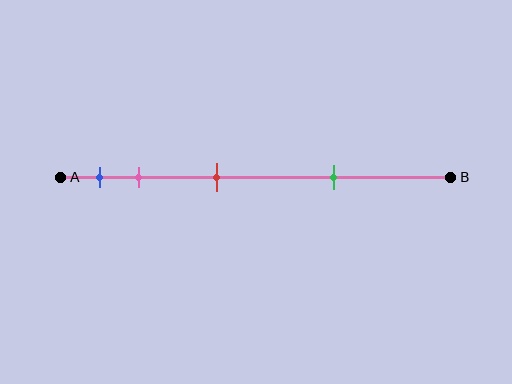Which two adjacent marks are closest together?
The blue and pink marks are the closest adjacent pair.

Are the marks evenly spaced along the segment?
No, the marks are not evenly spaced.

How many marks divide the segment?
There are 4 marks dividing the segment.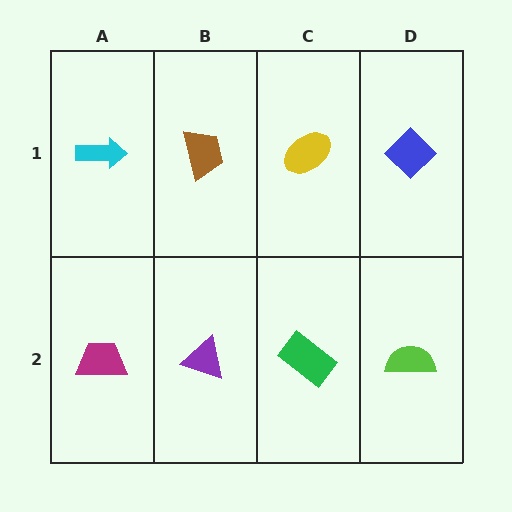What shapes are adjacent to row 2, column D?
A blue diamond (row 1, column D), a green rectangle (row 2, column C).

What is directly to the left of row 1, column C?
A brown trapezoid.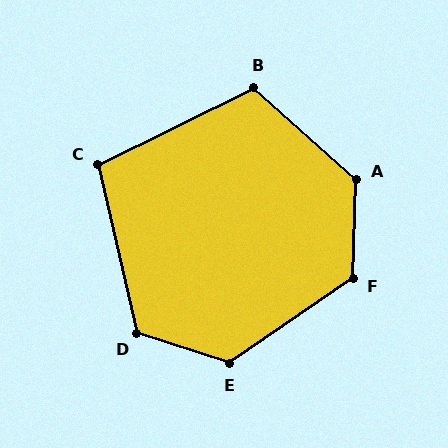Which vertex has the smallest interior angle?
C, at approximately 103 degrees.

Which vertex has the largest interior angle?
A, at approximately 130 degrees.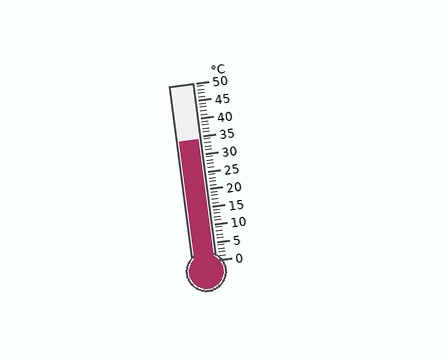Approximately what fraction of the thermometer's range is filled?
The thermometer is filled to approximately 70% of its range.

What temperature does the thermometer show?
The thermometer shows approximately 34°C.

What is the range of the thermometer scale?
The thermometer scale ranges from 0°C to 50°C.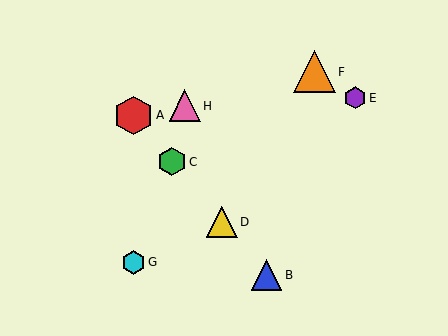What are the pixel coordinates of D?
Object D is at (222, 222).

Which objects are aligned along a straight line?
Objects A, B, C, D are aligned along a straight line.